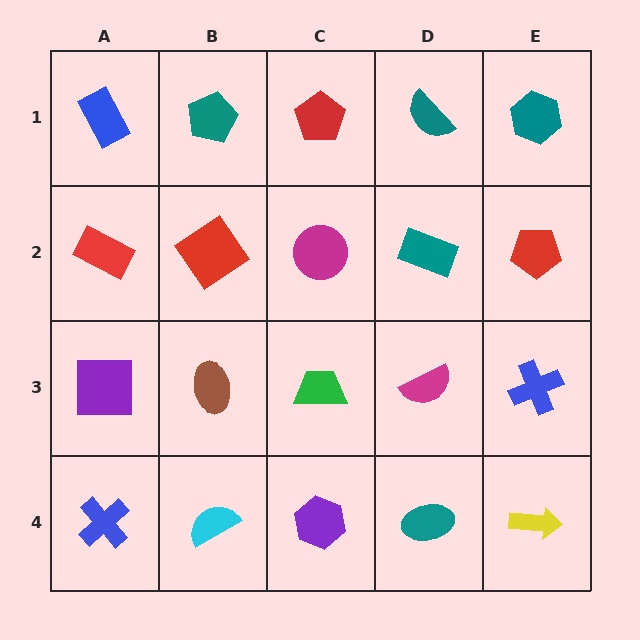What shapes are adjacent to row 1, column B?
A red diamond (row 2, column B), a blue rectangle (row 1, column A), a red pentagon (row 1, column C).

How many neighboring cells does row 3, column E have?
3.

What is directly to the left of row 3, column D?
A green trapezoid.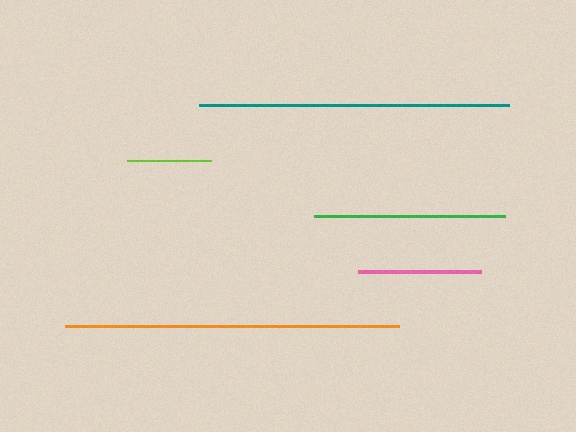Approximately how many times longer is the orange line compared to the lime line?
The orange line is approximately 3.9 times the length of the lime line.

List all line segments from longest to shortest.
From longest to shortest: orange, teal, green, pink, lime.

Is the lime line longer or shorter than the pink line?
The pink line is longer than the lime line.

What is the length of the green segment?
The green segment is approximately 192 pixels long.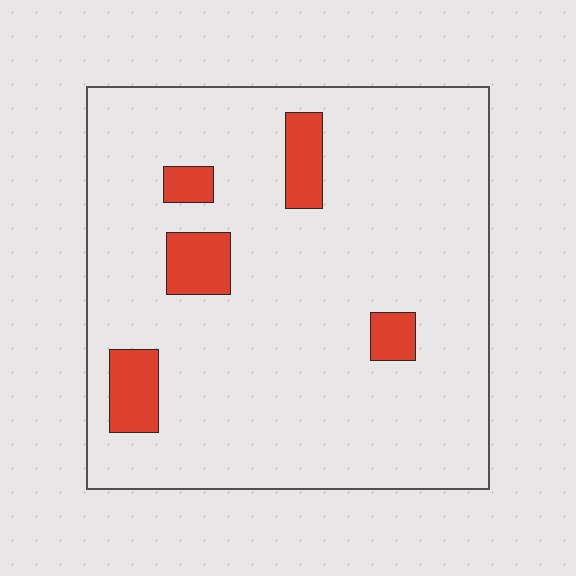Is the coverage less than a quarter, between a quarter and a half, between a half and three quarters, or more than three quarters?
Less than a quarter.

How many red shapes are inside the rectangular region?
5.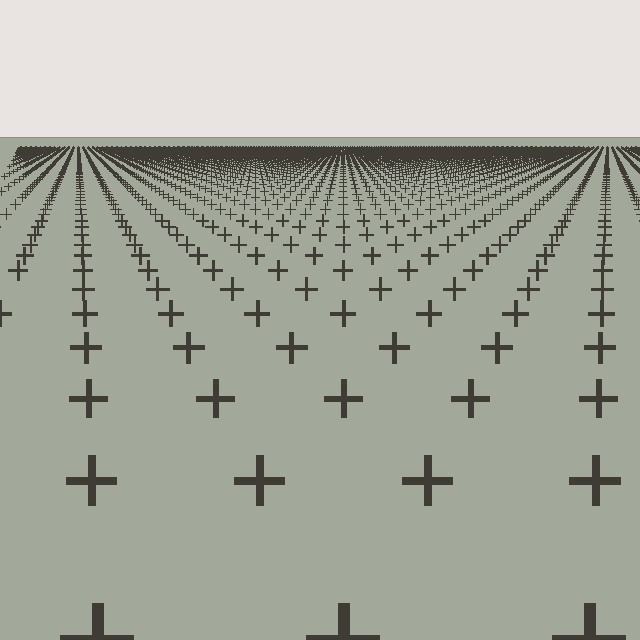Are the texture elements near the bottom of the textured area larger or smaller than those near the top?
Larger. Near the bottom, elements are closer to the viewer and appear at a bigger on-screen size.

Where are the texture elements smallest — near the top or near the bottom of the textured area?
Near the top.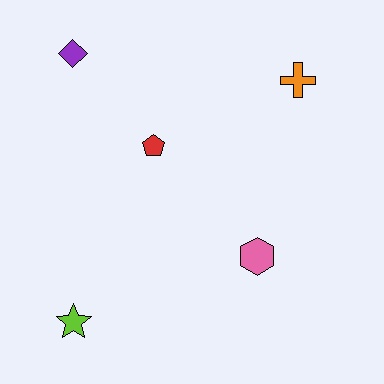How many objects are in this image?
There are 5 objects.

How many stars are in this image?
There is 1 star.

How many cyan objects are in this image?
There are no cyan objects.